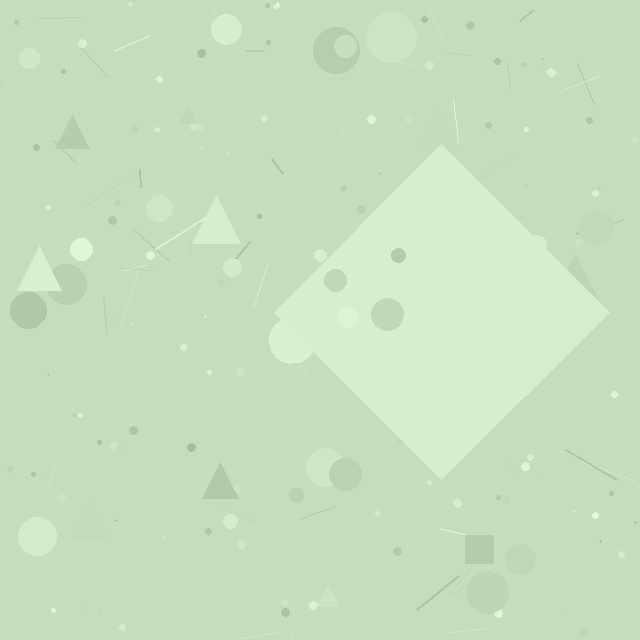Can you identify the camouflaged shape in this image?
The camouflaged shape is a diamond.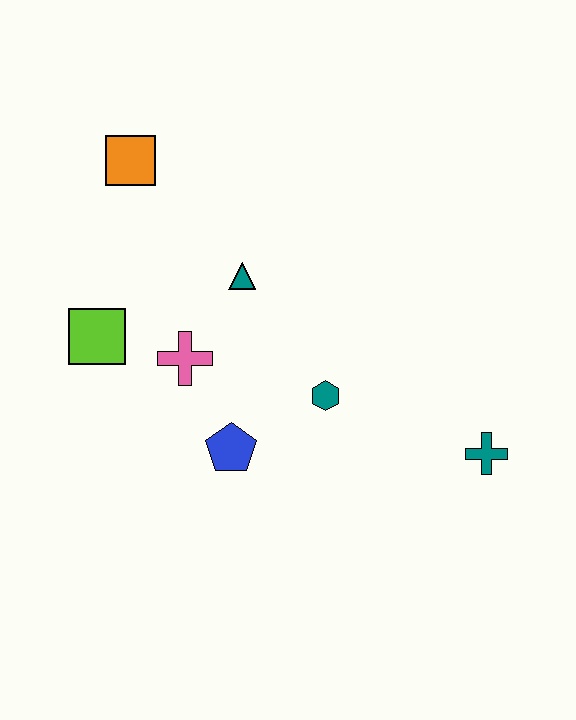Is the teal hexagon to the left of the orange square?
No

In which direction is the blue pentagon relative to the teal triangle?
The blue pentagon is below the teal triangle.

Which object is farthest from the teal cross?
The orange square is farthest from the teal cross.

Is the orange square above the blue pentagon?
Yes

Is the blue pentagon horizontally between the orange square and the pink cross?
No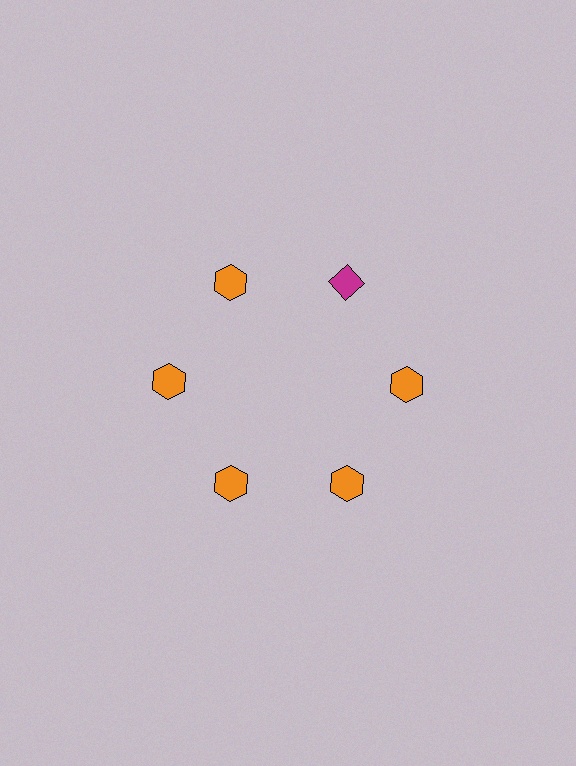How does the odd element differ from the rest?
It differs in both color (magenta instead of orange) and shape (diamond instead of hexagon).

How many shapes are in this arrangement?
There are 6 shapes arranged in a ring pattern.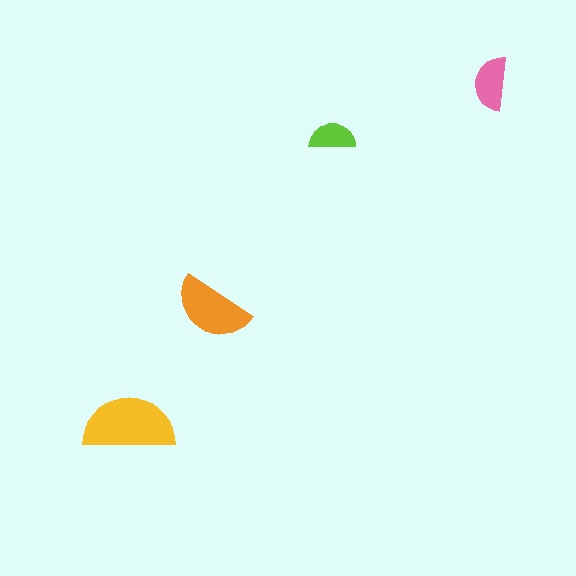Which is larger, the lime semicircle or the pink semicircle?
The pink one.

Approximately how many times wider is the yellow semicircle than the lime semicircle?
About 2 times wider.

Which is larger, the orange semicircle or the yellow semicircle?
The yellow one.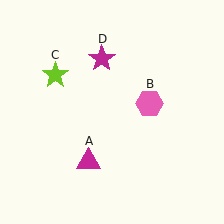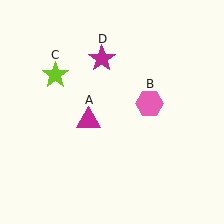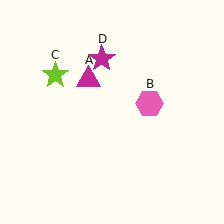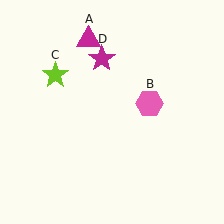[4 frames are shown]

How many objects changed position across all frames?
1 object changed position: magenta triangle (object A).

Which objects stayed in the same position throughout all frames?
Pink hexagon (object B) and lime star (object C) and magenta star (object D) remained stationary.